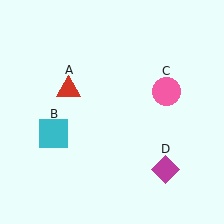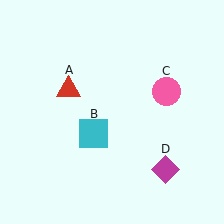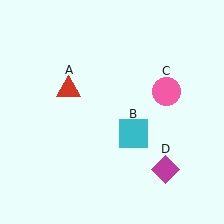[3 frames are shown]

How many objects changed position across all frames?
1 object changed position: cyan square (object B).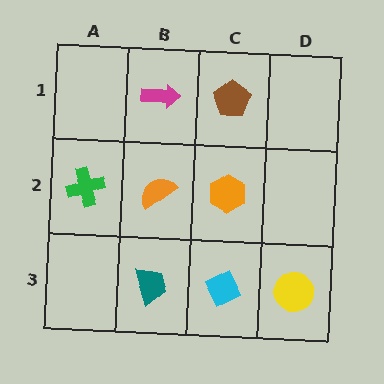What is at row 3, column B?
A teal trapezoid.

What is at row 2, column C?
An orange hexagon.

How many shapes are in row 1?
2 shapes.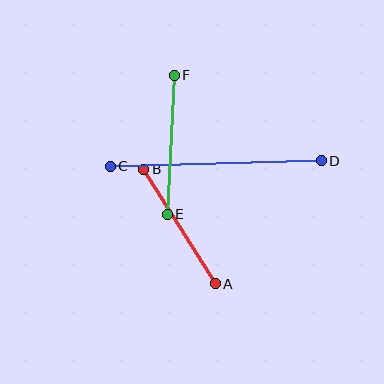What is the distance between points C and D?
The distance is approximately 211 pixels.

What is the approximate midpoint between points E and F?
The midpoint is at approximately (171, 145) pixels.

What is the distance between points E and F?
The distance is approximately 140 pixels.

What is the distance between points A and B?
The distance is approximately 135 pixels.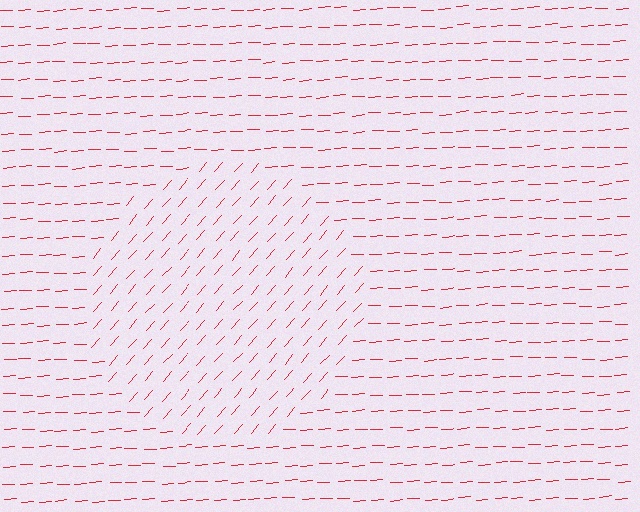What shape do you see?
I see a circle.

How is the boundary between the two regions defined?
The boundary is defined purely by a change in line orientation (approximately 45 degrees difference). All lines are the same color and thickness.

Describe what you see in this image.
The image is filled with small red line segments. A circle region in the image has lines oriented differently from the surrounding lines, creating a visible texture boundary.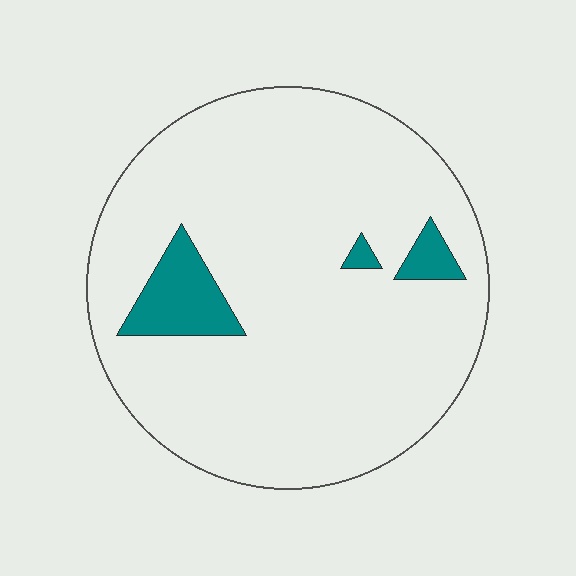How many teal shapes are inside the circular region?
3.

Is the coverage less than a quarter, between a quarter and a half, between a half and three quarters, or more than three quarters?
Less than a quarter.